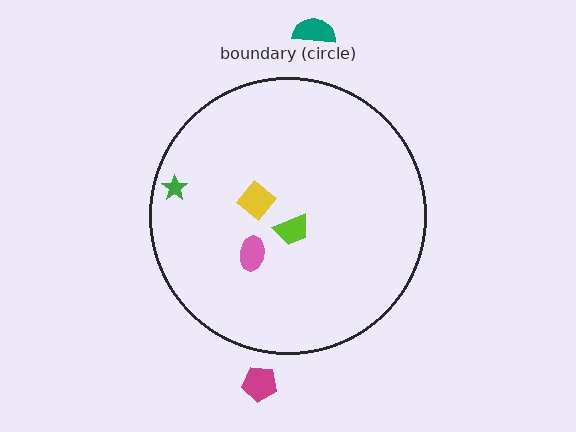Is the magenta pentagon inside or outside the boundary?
Outside.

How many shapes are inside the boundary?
4 inside, 2 outside.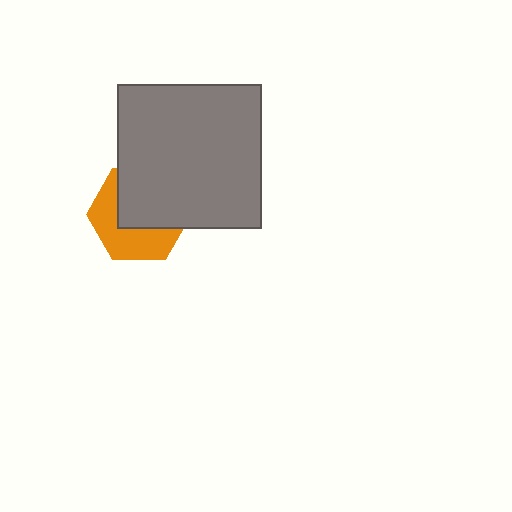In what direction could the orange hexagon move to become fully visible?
The orange hexagon could move toward the lower-left. That would shift it out from behind the gray square entirely.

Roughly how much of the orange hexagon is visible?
About half of it is visible (roughly 46%).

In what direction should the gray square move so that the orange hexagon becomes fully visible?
The gray square should move toward the upper-right. That is the shortest direction to clear the overlap and leave the orange hexagon fully visible.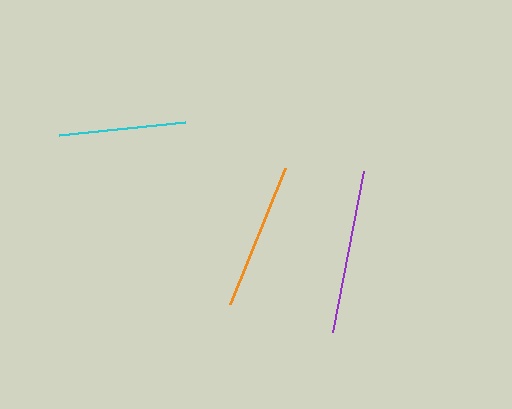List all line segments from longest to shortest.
From longest to shortest: purple, orange, cyan.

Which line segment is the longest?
The purple line is the longest at approximately 164 pixels.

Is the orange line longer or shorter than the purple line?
The purple line is longer than the orange line.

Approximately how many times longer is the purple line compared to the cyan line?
The purple line is approximately 1.3 times the length of the cyan line.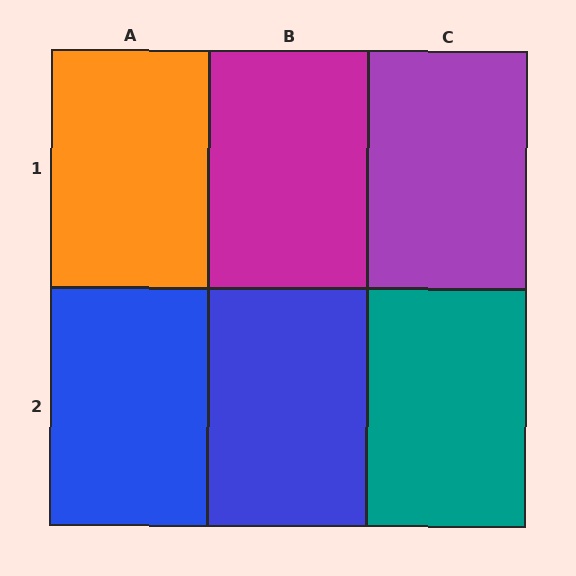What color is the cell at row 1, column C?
Purple.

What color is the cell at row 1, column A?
Orange.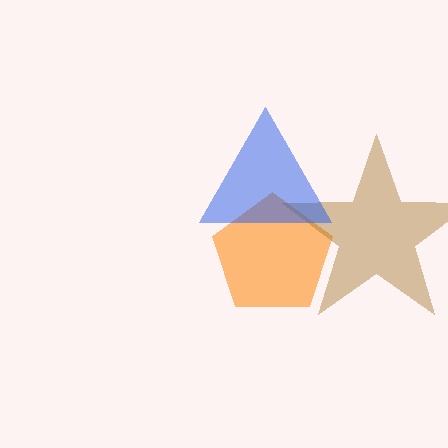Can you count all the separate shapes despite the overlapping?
Yes, there are 3 separate shapes.